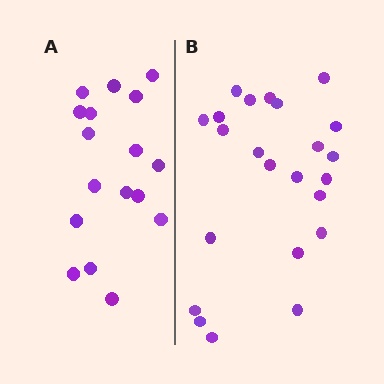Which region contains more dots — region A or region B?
Region B (the right region) has more dots.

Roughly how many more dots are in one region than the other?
Region B has about 6 more dots than region A.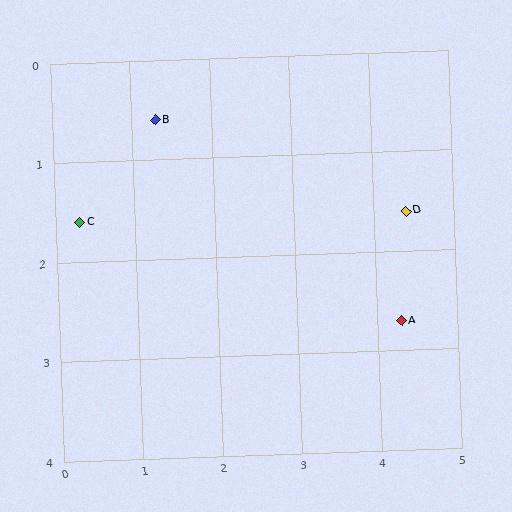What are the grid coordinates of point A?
Point A is at approximately (4.3, 2.7).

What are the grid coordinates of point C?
Point C is at approximately (0.3, 1.6).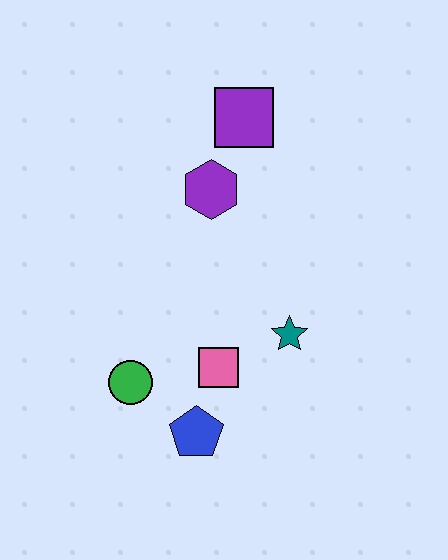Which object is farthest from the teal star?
The purple square is farthest from the teal star.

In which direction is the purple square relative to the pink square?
The purple square is above the pink square.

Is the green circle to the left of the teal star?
Yes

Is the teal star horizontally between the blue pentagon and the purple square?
No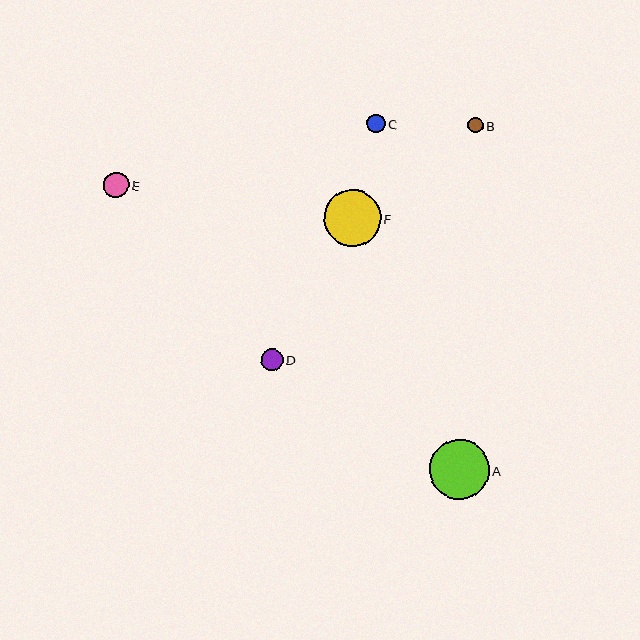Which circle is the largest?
Circle A is the largest with a size of approximately 60 pixels.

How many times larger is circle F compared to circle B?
Circle F is approximately 3.7 times the size of circle B.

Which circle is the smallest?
Circle B is the smallest with a size of approximately 15 pixels.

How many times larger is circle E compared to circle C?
Circle E is approximately 1.4 times the size of circle C.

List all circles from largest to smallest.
From largest to smallest: A, F, E, D, C, B.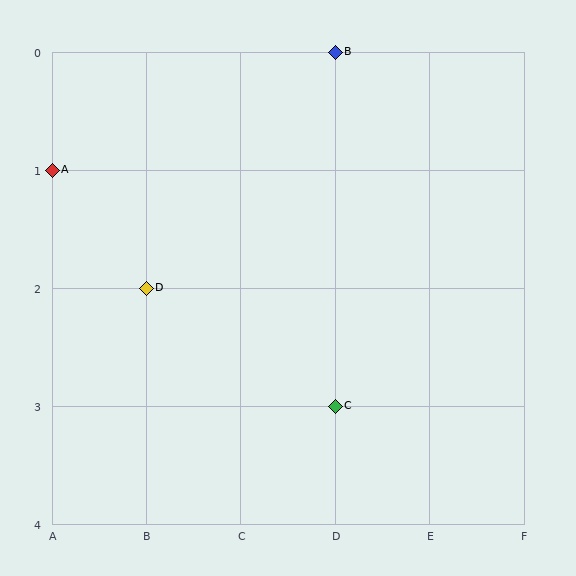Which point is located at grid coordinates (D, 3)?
Point C is at (D, 3).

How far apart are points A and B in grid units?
Points A and B are 3 columns and 1 row apart (about 3.2 grid units diagonally).